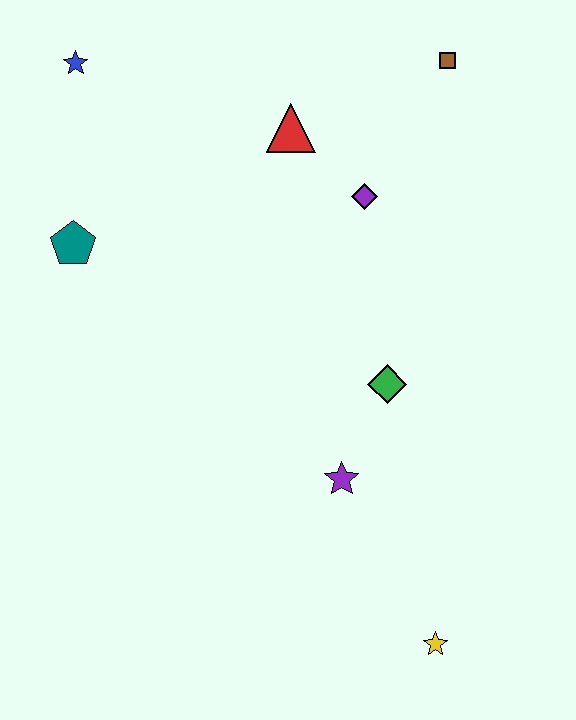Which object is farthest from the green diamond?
The blue star is farthest from the green diamond.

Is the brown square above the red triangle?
Yes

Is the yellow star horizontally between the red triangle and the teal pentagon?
No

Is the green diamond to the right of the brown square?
No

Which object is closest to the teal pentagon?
The blue star is closest to the teal pentagon.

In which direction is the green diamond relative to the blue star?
The green diamond is below the blue star.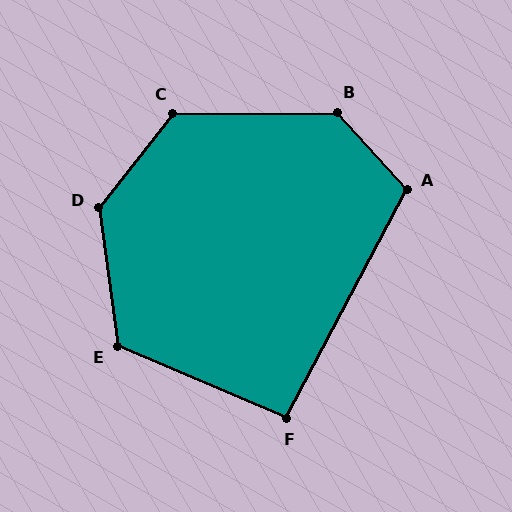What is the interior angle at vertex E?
Approximately 121 degrees (obtuse).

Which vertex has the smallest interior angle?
F, at approximately 95 degrees.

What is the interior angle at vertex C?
Approximately 129 degrees (obtuse).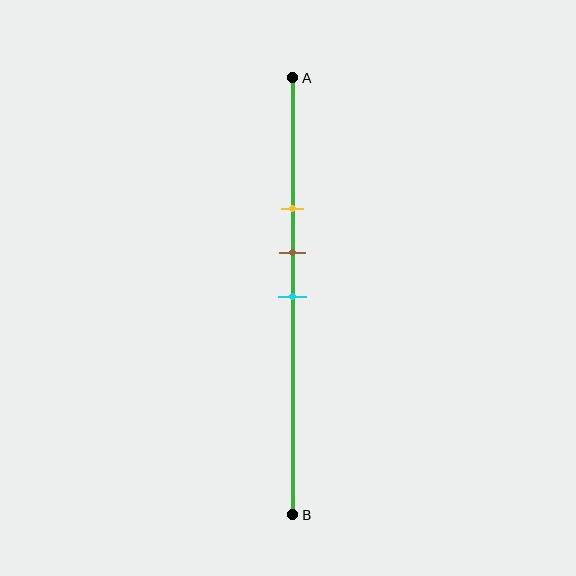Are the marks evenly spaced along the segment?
Yes, the marks are approximately evenly spaced.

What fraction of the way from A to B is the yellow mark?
The yellow mark is approximately 30% (0.3) of the way from A to B.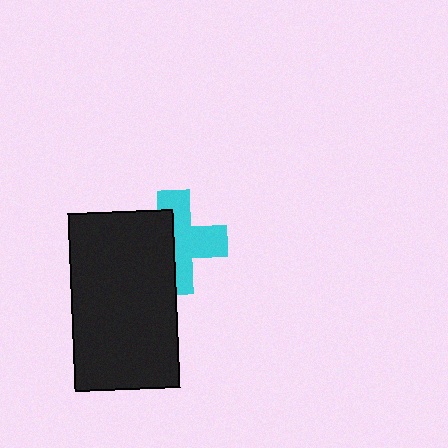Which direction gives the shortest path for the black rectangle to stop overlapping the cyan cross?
Moving left gives the shortest separation.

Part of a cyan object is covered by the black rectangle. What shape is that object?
It is a cross.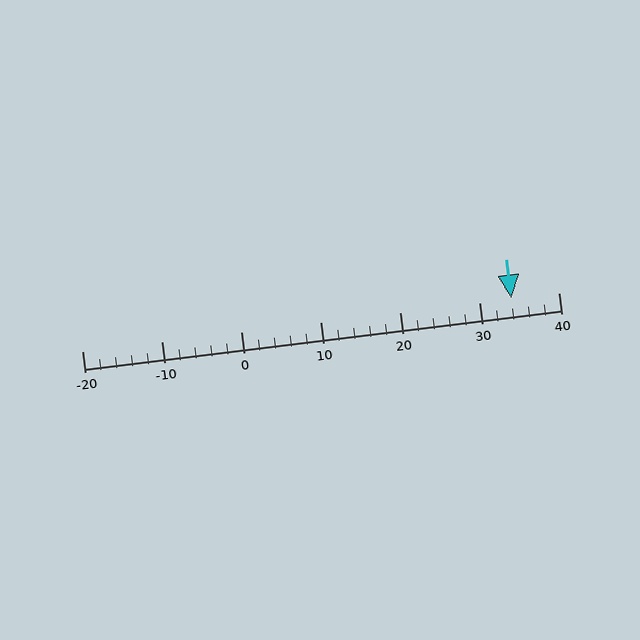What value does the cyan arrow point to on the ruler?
The cyan arrow points to approximately 34.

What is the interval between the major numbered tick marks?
The major tick marks are spaced 10 units apart.